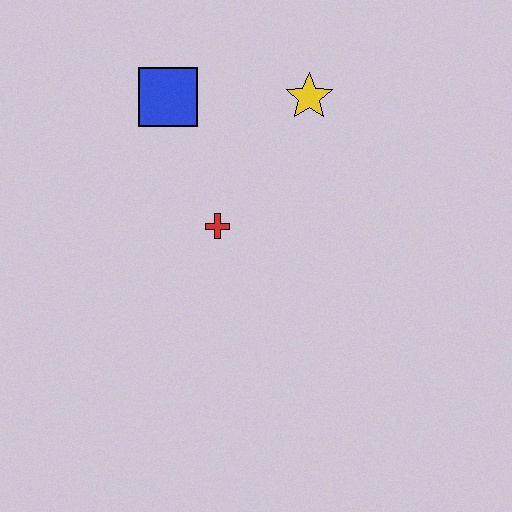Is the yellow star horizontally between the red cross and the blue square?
No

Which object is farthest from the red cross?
The yellow star is farthest from the red cross.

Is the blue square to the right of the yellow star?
No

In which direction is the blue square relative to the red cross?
The blue square is above the red cross.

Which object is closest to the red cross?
The blue square is closest to the red cross.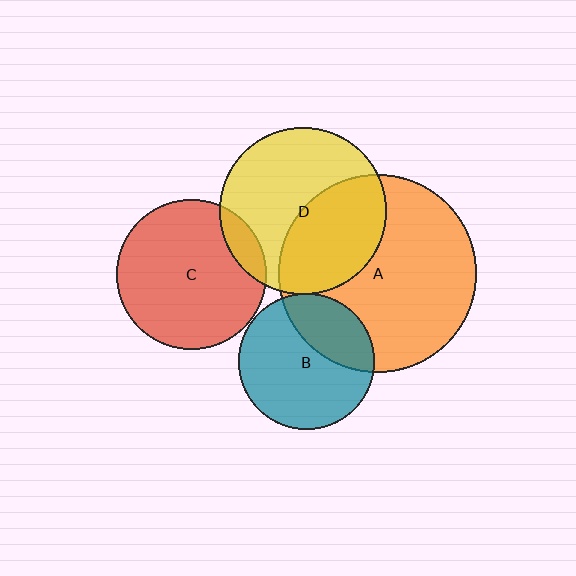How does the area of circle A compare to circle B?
Approximately 2.1 times.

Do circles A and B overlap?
Yes.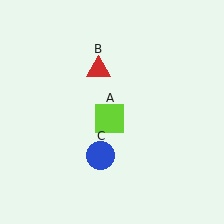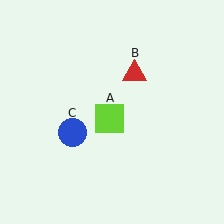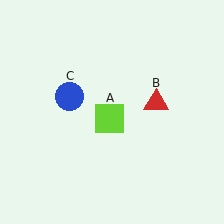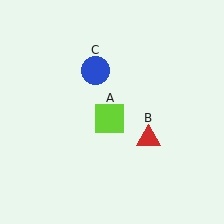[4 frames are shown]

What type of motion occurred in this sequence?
The red triangle (object B), blue circle (object C) rotated clockwise around the center of the scene.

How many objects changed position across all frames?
2 objects changed position: red triangle (object B), blue circle (object C).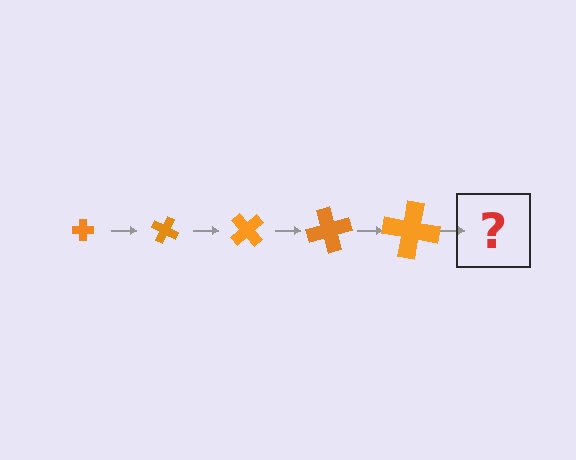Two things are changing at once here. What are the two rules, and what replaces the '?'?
The two rules are that the cross grows larger each step and it rotates 25 degrees each step. The '?' should be a cross, larger than the previous one and rotated 125 degrees from the start.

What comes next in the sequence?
The next element should be a cross, larger than the previous one and rotated 125 degrees from the start.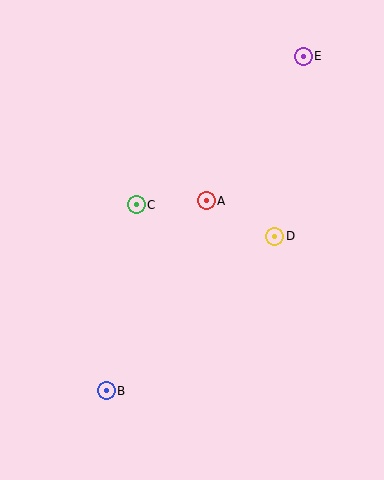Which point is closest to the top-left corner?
Point C is closest to the top-left corner.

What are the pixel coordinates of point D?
Point D is at (275, 236).